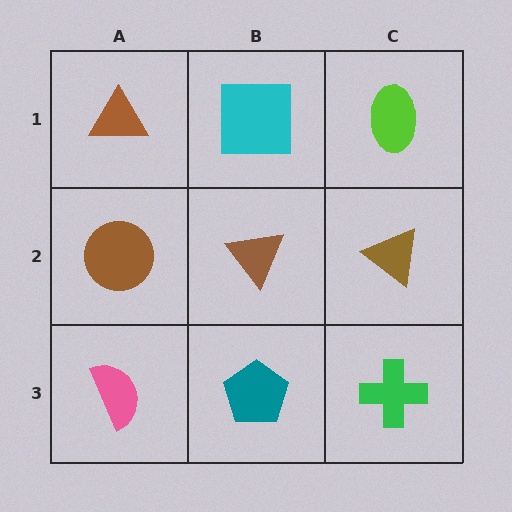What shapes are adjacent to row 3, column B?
A brown triangle (row 2, column B), a pink semicircle (row 3, column A), a green cross (row 3, column C).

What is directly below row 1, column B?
A brown triangle.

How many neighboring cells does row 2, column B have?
4.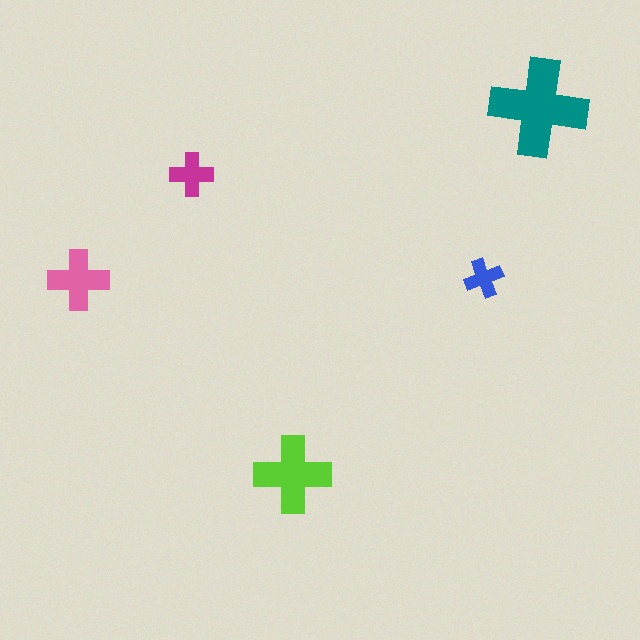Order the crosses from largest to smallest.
the teal one, the lime one, the pink one, the magenta one, the blue one.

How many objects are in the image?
There are 5 objects in the image.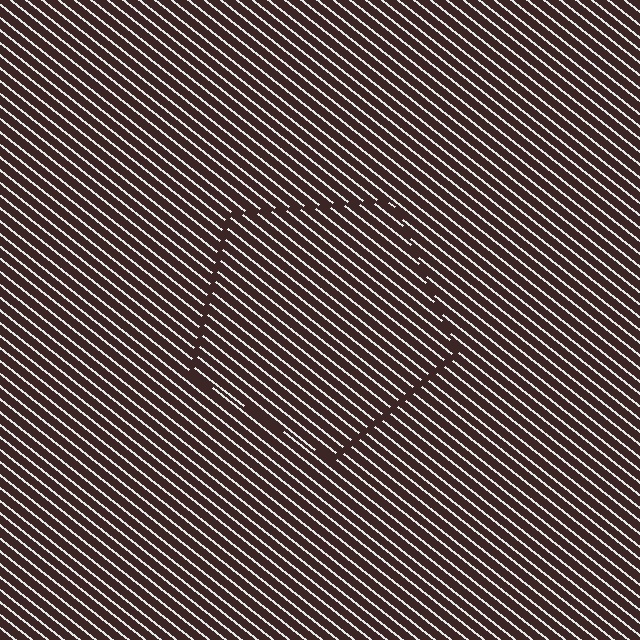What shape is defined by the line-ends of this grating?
An illusory pentagon. The interior of the shape contains the same grating, shifted by half a period — the contour is defined by the phase discontinuity where line-ends from the inner and outer gratings abut.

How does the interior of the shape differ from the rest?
The interior of the shape contains the same grating, shifted by half a period — the contour is defined by the phase discontinuity where line-ends from the inner and outer gratings abut.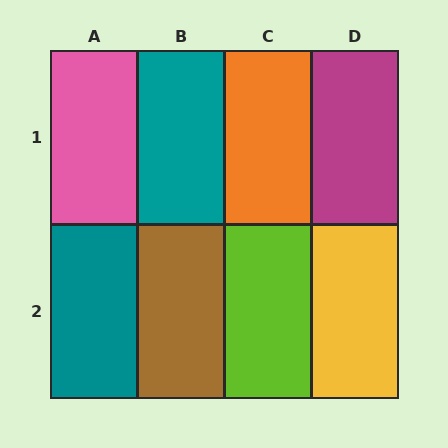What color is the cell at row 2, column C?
Lime.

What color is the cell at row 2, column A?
Teal.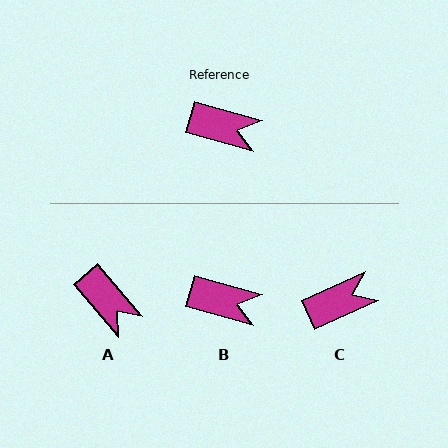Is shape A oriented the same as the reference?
No, it is off by about 34 degrees.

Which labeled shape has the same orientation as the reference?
B.